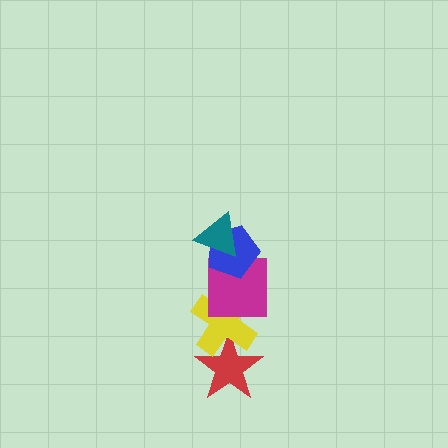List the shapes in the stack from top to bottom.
From top to bottom: the teal triangle, the blue pentagon, the magenta square, the yellow cross, the red star.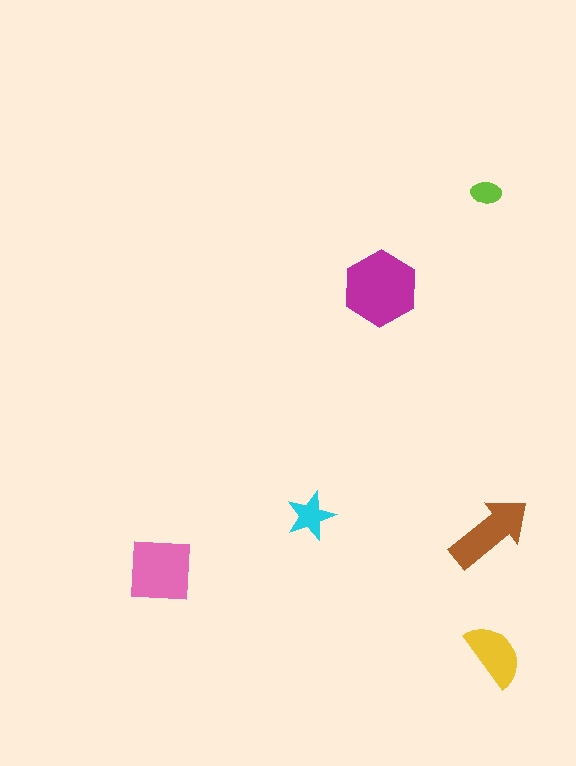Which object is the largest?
The magenta hexagon.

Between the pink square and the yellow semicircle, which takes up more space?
The pink square.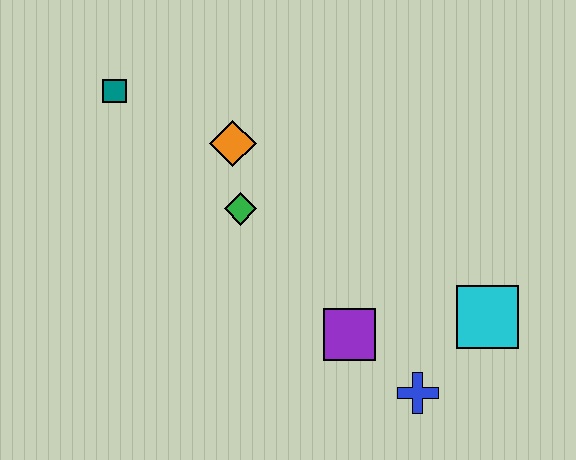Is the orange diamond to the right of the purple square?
No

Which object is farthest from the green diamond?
The cyan square is farthest from the green diamond.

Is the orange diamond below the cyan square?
No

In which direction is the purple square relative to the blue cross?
The purple square is to the left of the blue cross.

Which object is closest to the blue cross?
The purple square is closest to the blue cross.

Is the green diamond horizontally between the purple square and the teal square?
Yes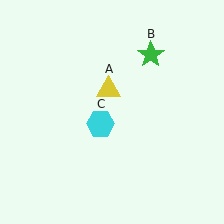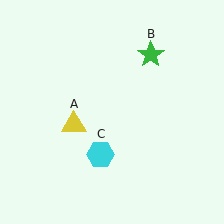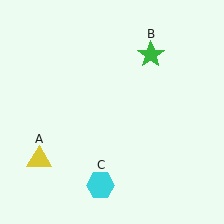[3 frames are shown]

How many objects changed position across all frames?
2 objects changed position: yellow triangle (object A), cyan hexagon (object C).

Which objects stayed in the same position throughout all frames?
Green star (object B) remained stationary.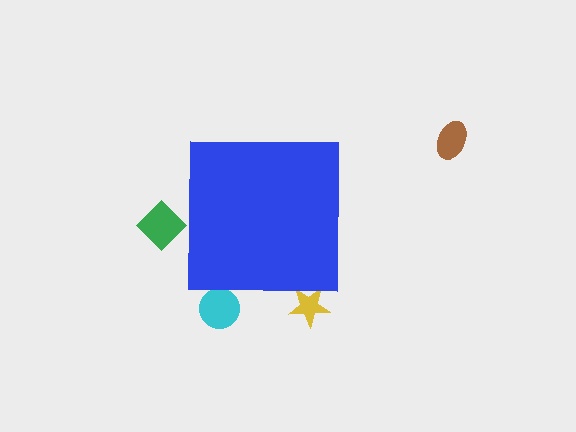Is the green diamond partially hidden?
Yes, the green diamond is partially hidden behind the blue square.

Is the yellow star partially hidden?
Yes, the yellow star is partially hidden behind the blue square.